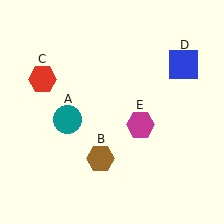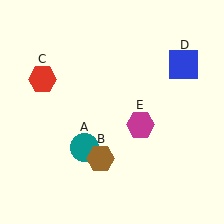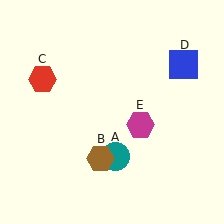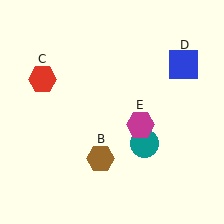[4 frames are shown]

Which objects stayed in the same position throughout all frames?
Brown hexagon (object B) and red hexagon (object C) and blue square (object D) and magenta hexagon (object E) remained stationary.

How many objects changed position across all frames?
1 object changed position: teal circle (object A).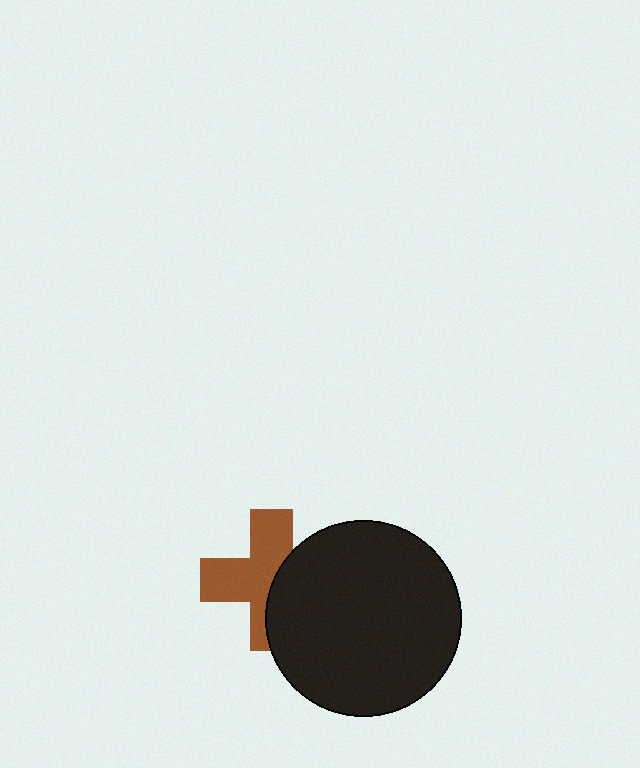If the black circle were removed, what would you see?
You would see the complete brown cross.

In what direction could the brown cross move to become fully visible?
The brown cross could move left. That would shift it out from behind the black circle entirely.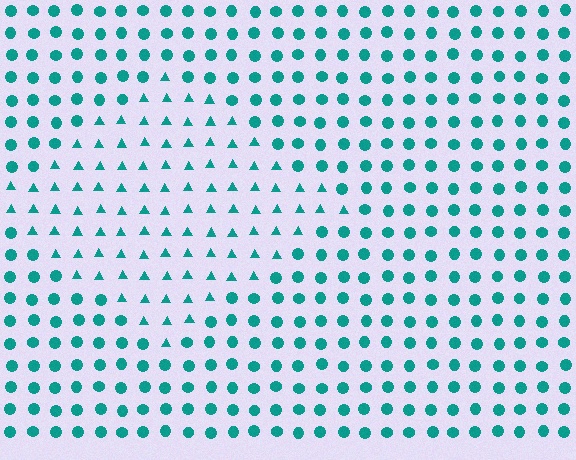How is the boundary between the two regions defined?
The boundary is defined by a change in element shape: triangles inside vs. circles outside. All elements share the same color and spacing.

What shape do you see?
I see a diamond.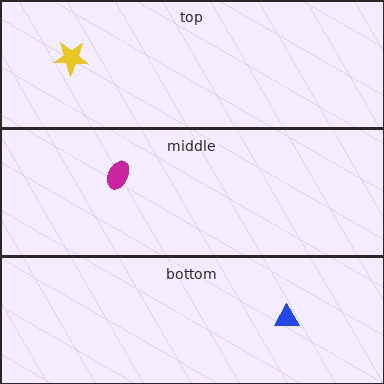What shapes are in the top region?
The yellow star.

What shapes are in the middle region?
The magenta ellipse.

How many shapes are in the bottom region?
1.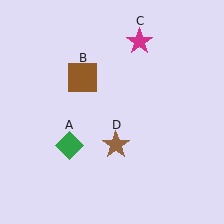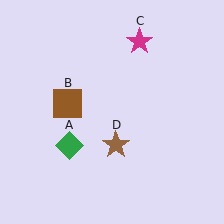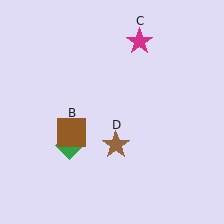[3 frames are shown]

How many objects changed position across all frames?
1 object changed position: brown square (object B).